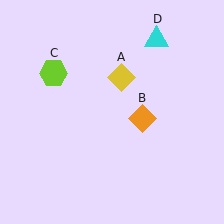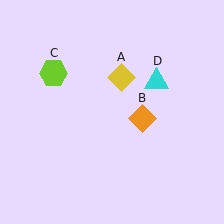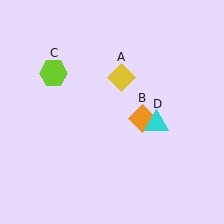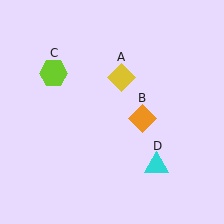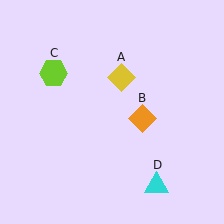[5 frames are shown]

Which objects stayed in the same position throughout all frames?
Yellow diamond (object A) and orange diamond (object B) and lime hexagon (object C) remained stationary.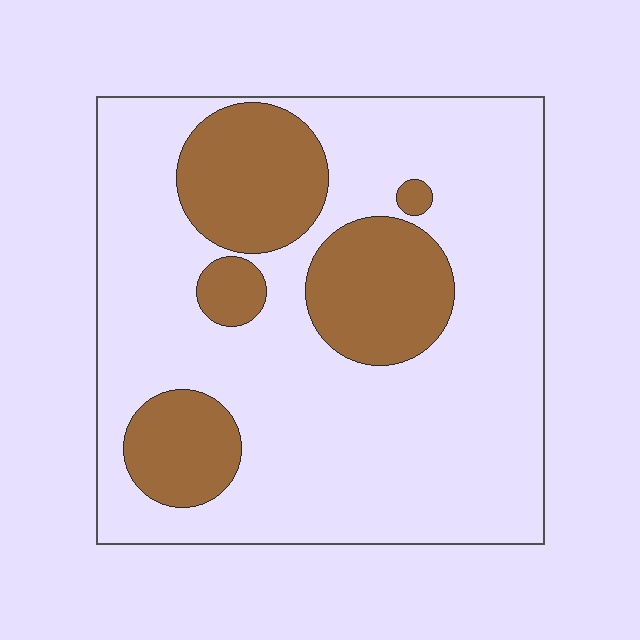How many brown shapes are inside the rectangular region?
5.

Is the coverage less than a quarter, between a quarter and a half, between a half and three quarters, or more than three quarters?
Between a quarter and a half.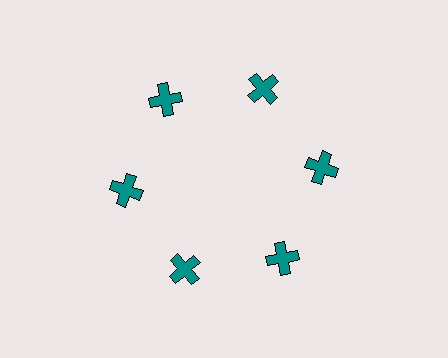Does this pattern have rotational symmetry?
Yes, this pattern has 6-fold rotational symmetry. It looks the same after rotating 60 degrees around the center.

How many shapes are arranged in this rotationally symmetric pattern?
There are 6 shapes, arranged in 6 groups of 1.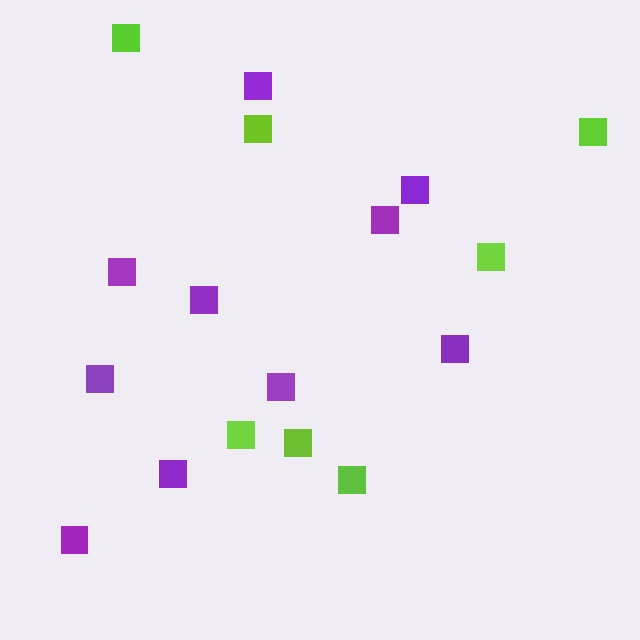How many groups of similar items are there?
There are 2 groups: one group of purple squares (10) and one group of lime squares (7).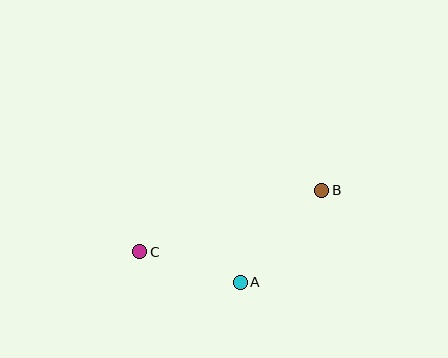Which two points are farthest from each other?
Points B and C are farthest from each other.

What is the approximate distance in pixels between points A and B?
The distance between A and B is approximately 122 pixels.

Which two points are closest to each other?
Points A and C are closest to each other.